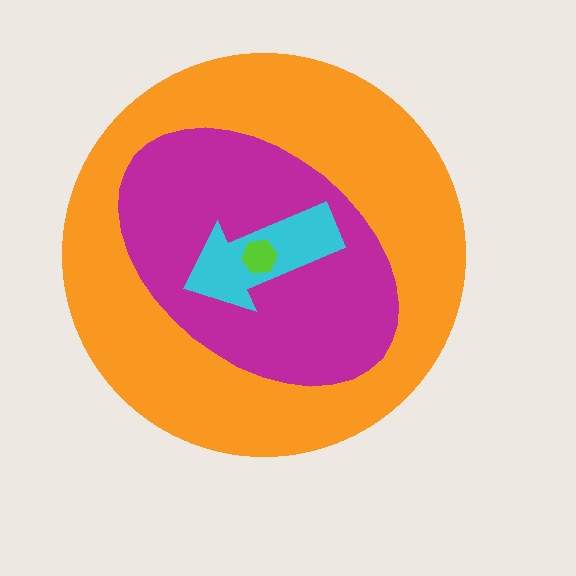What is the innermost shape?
The lime hexagon.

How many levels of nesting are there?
4.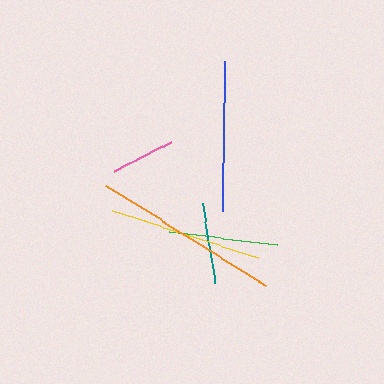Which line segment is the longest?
The orange line is the longest at approximately 189 pixels.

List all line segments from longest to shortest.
From longest to shortest: orange, yellow, blue, green, teal, pink.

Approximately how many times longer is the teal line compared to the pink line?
The teal line is approximately 1.3 times the length of the pink line.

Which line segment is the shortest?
The pink line is the shortest at approximately 64 pixels.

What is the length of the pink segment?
The pink segment is approximately 64 pixels long.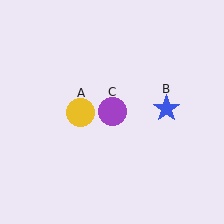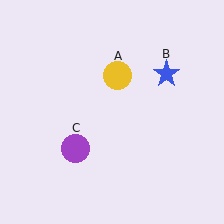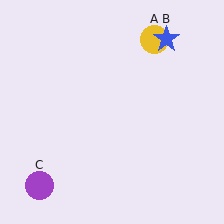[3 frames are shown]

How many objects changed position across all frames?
3 objects changed position: yellow circle (object A), blue star (object B), purple circle (object C).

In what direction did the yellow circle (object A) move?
The yellow circle (object A) moved up and to the right.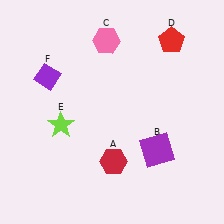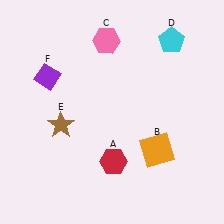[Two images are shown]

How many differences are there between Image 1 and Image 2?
There are 3 differences between the two images.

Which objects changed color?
B changed from purple to orange. D changed from red to cyan. E changed from lime to brown.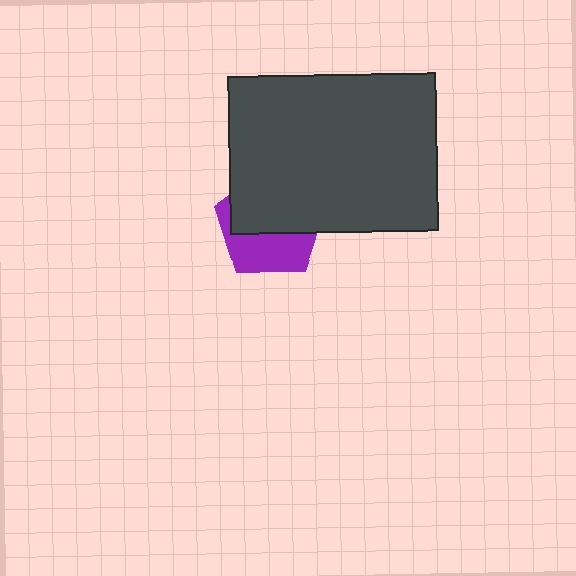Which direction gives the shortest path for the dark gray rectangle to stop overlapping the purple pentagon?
Moving up gives the shortest separation.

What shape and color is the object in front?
The object in front is a dark gray rectangle.